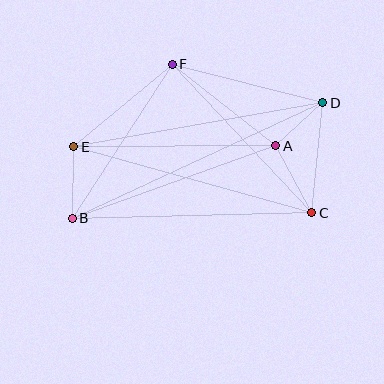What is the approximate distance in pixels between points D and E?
The distance between D and E is approximately 253 pixels.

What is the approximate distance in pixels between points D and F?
The distance between D and F is approximately 156 pixels.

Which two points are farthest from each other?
Points B and D are farthest from each other.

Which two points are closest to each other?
Points A and D are closest to each other.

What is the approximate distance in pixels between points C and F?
The distance between C and F is approximately 204 pixels.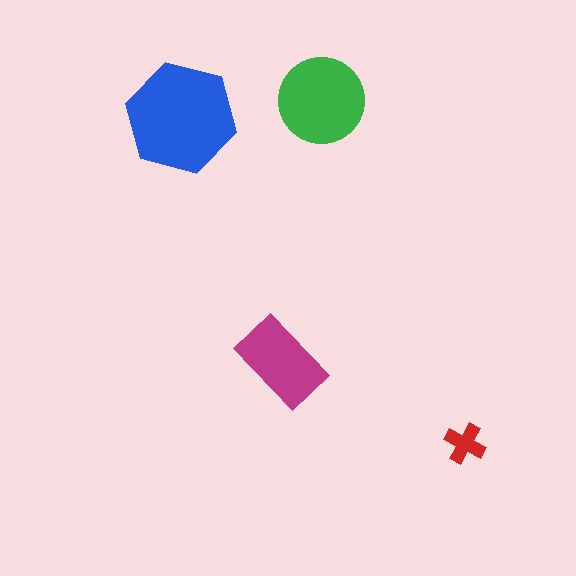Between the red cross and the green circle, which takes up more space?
The green circle.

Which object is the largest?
The blue hexagon.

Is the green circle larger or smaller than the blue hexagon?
Smaller.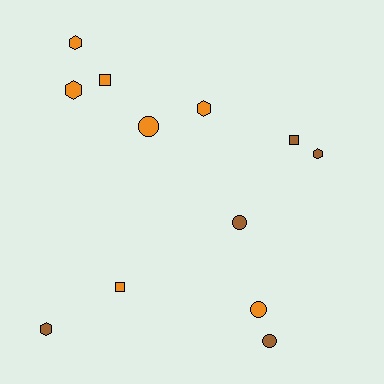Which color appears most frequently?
Orange, with 7 objects.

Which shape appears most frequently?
Hexagon, with 5 objects.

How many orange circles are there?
There are 2 orange circles.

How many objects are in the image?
There are 12 objects.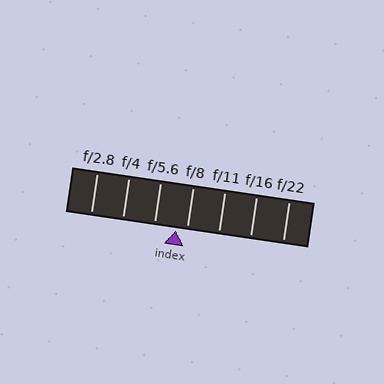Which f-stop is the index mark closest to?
The index mark is closest to f/8.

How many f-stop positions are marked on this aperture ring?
There are 7 f-stop positions marked.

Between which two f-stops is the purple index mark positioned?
The index mark is between f/5.6 and f/8.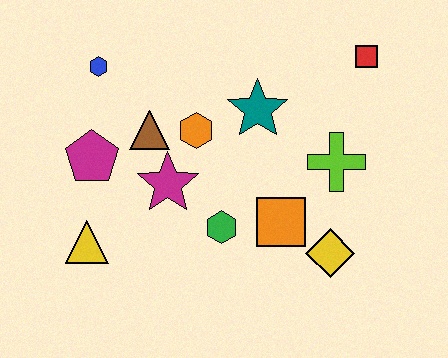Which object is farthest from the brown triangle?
The red square is farthest from the brown triangle.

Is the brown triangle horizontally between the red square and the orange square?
No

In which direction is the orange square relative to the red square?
The orange square is below the red square.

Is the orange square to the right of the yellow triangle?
Yes